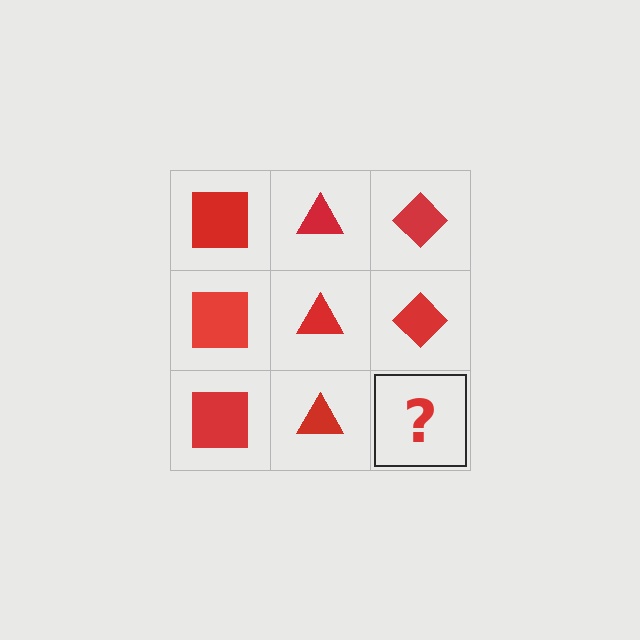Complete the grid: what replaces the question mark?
The question mark should be replaced with a red diamond.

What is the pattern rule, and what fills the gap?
The rule is that each column has a consistent shape. The gap should be filled with a red diamond.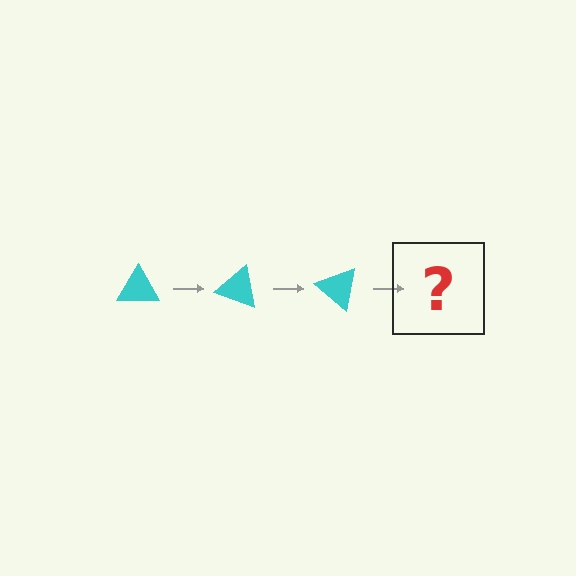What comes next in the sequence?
The next element should be a cyan triangle rotated 60 degrees.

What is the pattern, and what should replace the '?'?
The pattern is that the triangle rotates 20 degrees each step. The '?' should be a cyan triangle rotated 60 degrees.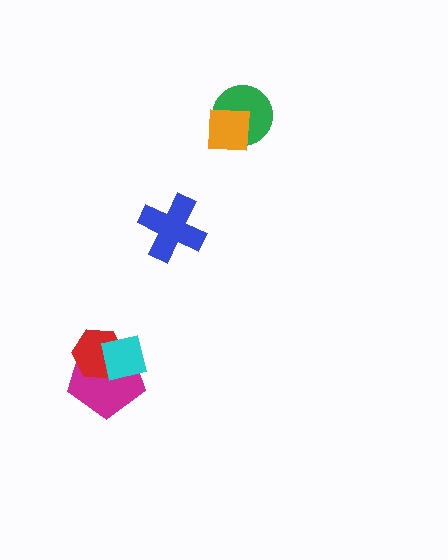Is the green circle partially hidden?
Yes, it is partially covered by another shape.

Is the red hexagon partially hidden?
Yes, it is partially covered by another shape.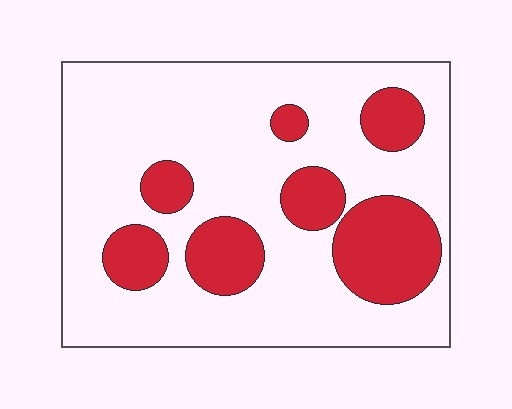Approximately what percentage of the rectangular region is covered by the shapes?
Approximately 25%.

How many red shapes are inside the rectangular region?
7.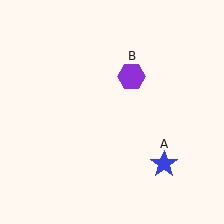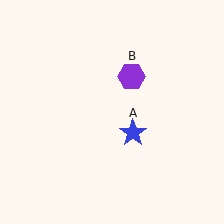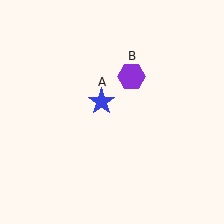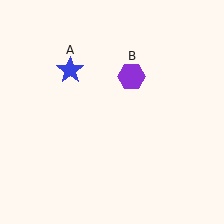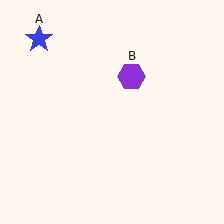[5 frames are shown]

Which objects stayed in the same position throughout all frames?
Purple hexagon (object B) remained stationary.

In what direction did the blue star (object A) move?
The blue star (object A) moved up and to the left.